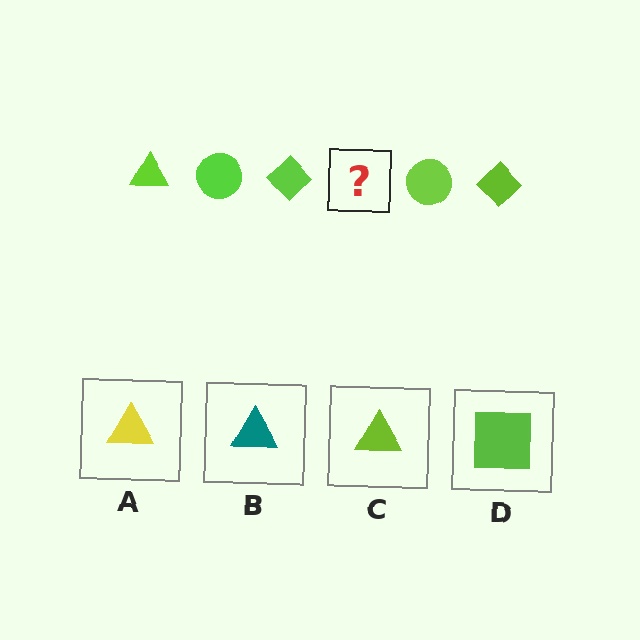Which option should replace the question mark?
Option C.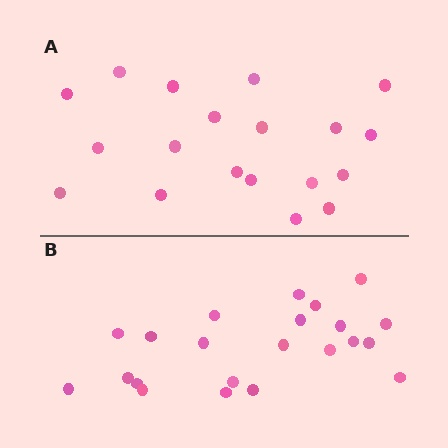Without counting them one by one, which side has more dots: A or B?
Region B (the bottom region) has more dots.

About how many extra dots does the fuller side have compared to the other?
Region B has just a few more — roughly 2 or 3 more dots than region A.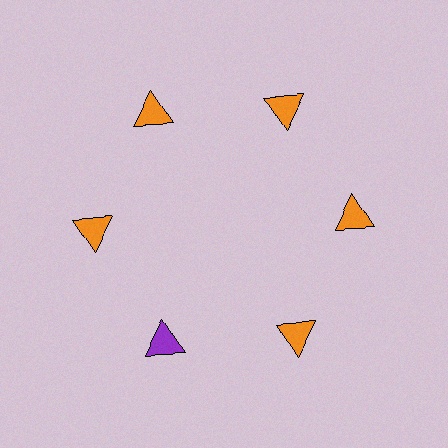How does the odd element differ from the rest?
It has a different color: purple instead of orange.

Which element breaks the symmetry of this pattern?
The purple triangle at roughly the 7 o'clock position breaks the symmetry. All other shapes are orange triangles.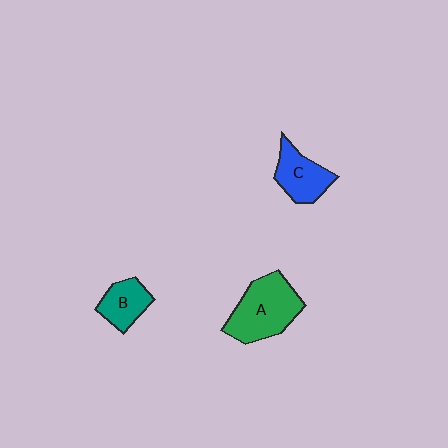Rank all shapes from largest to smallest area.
From largest to smallest: A (green), C (blue), B (teal).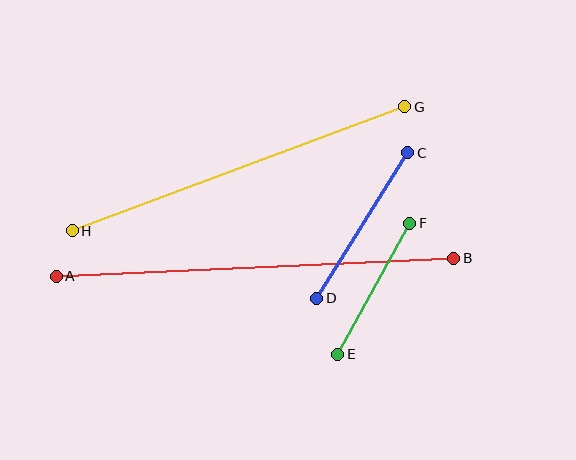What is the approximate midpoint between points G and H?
The midpoint is at approximately (239, 169) pixels.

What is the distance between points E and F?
The distance is approximately 149 pixels.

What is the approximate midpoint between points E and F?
The midpoint is at approximately (374, 289) pixels.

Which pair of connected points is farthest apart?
Points A and B are farthest apart.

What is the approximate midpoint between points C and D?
The midpoint is at approximately (362, 226) pixels.